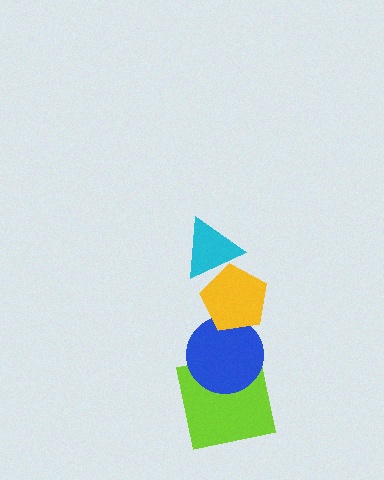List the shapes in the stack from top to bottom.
From top to bottom: the cyan triangle, the yellow pentagon, the blue circle, the lime square.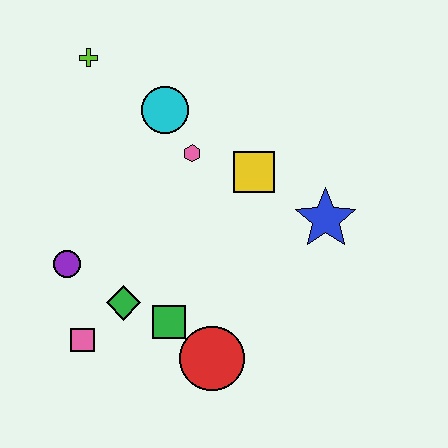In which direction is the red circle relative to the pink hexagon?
The red circle is below the pink hexagon.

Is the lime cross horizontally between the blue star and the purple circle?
Yes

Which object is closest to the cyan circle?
The pink hexagon is closest to the cyan circle.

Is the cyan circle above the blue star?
Yes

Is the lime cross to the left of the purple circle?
No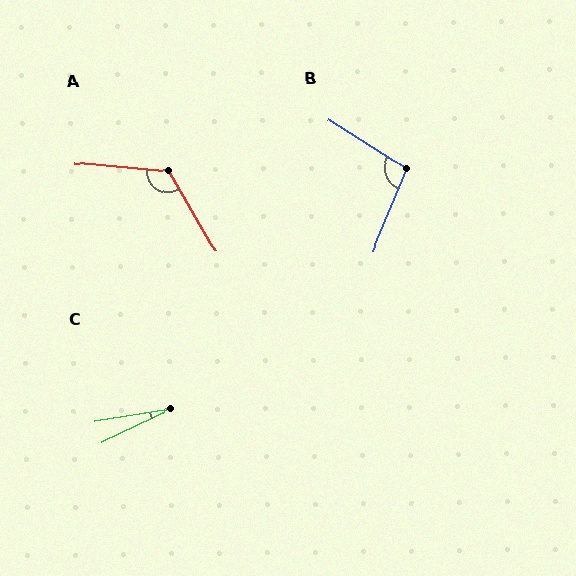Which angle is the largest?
A, at approximately 126 degrees.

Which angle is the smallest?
C, at approximately 17 degrees.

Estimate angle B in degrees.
Approximately 100 degrees.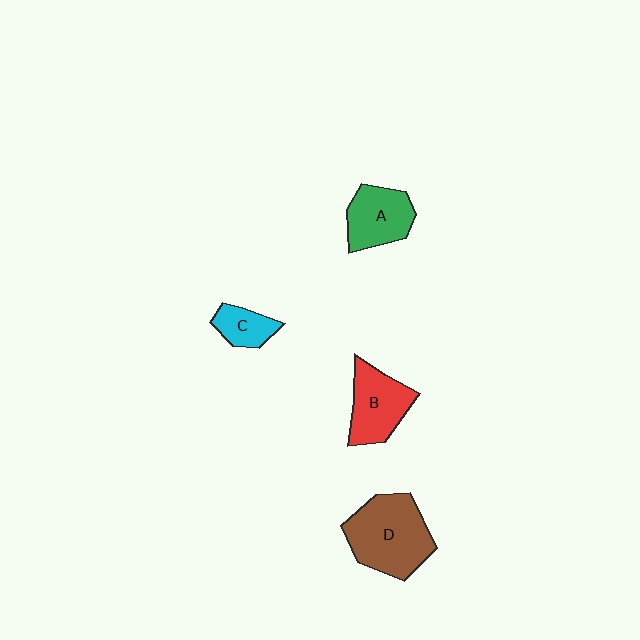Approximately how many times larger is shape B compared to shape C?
Approximately 1.9 times.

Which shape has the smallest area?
Shape C (cyan).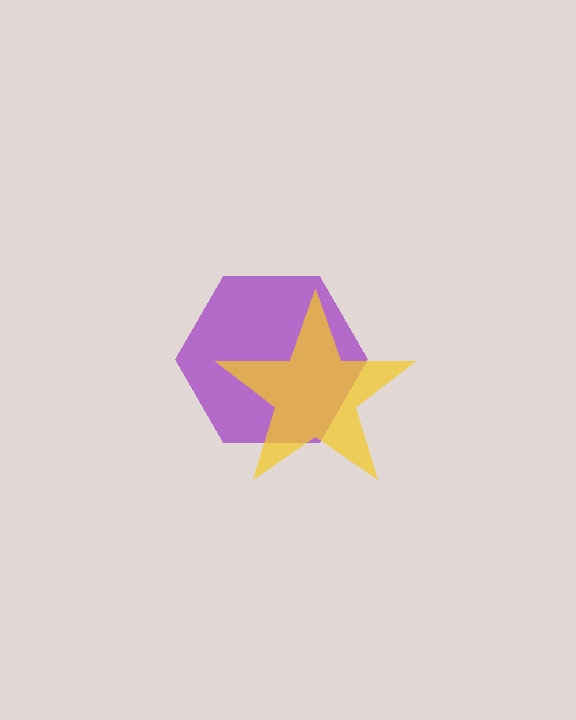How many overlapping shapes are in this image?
There are 2 overlapping shapes in the image.